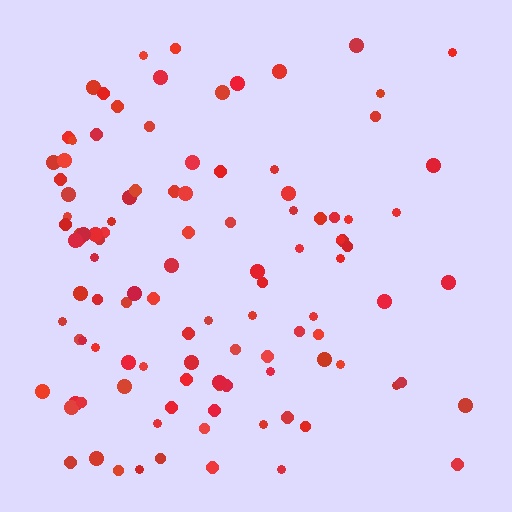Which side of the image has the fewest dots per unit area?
The right.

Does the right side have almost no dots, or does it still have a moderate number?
Still a moderate number, just noticeably fewer than the left.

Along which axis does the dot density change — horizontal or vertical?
Horizontal.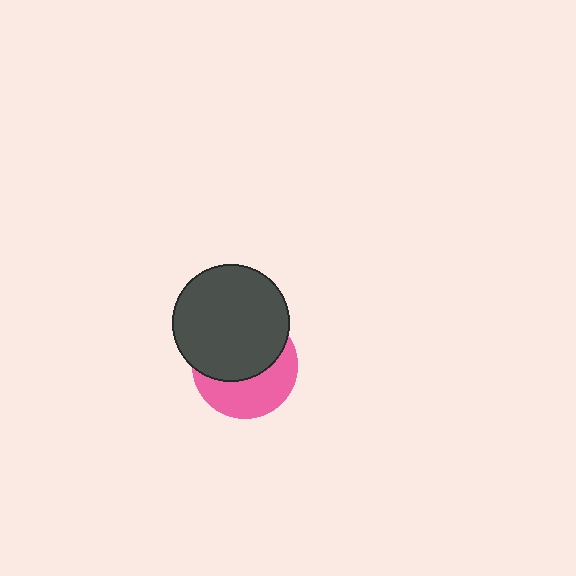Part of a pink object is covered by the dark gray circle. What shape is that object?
It is a circle.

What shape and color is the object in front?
The object in front is a dark gray circle.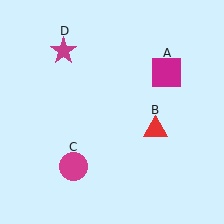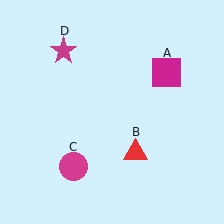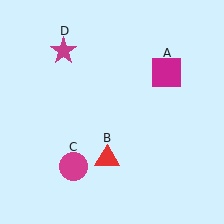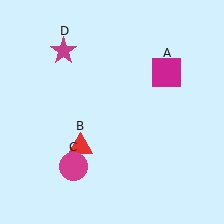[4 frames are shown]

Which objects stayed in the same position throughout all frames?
Magenta square (object A) and magenta circle (object C) and magenta star (object D) remained stationary.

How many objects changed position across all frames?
1 object changed position: red triangle (object B).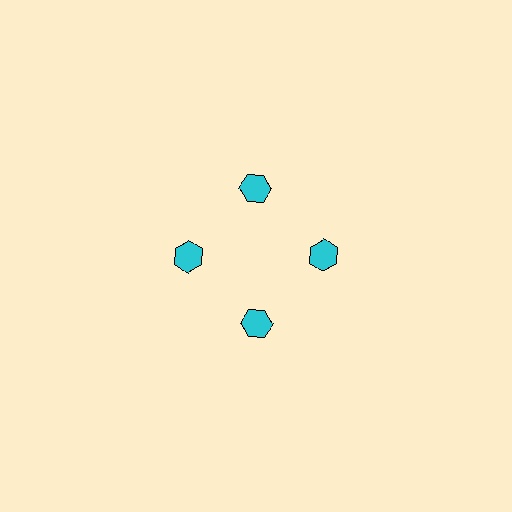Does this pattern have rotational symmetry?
Yes, this pattern has 4-fold rotational symmetry. It looks the same after rotating 90 degrees around the center.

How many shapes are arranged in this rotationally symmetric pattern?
There are 4 shapes, arranged in 4 groups of 1.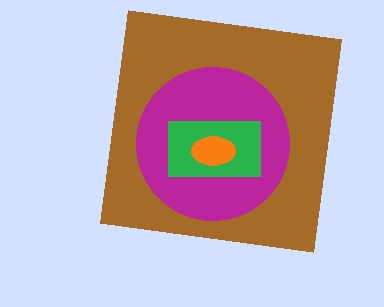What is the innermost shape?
The orange ellipse.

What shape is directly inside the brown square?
The magenta circle.